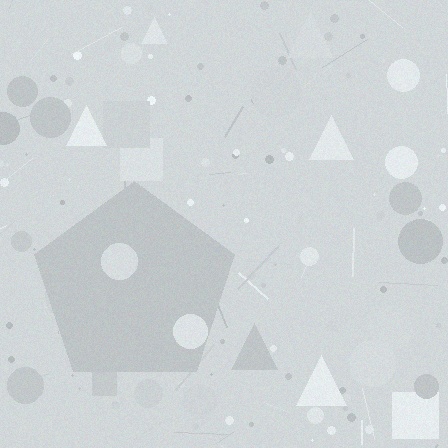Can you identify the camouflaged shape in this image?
The camouflaged shape is a pentagon.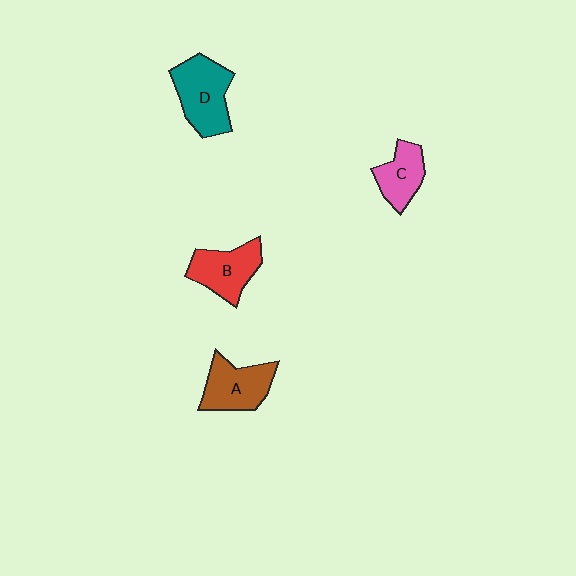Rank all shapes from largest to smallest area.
From largest to smallest: D (teal), A (brown), B (red), C (pink).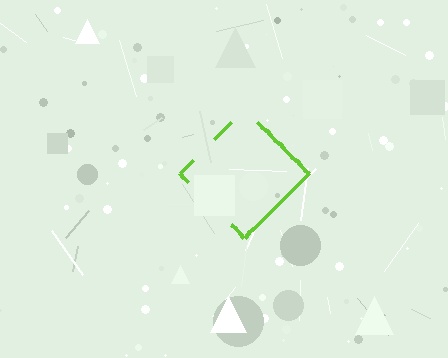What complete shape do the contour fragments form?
The contour fragments form a diamond.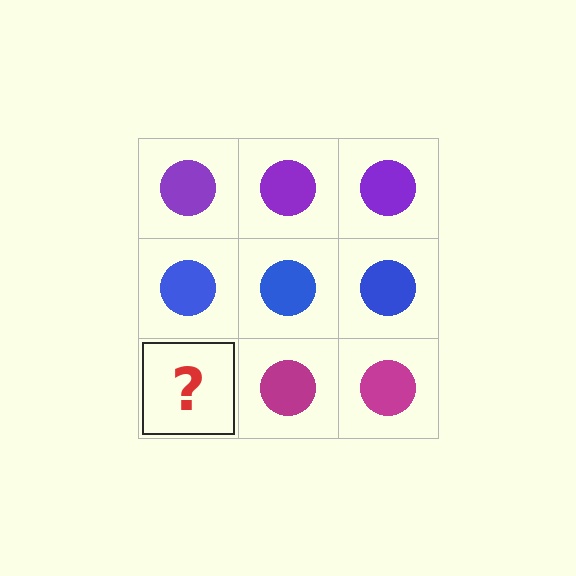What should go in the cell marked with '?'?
The missing cell should contain a magenta circle.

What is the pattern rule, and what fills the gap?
The rule is that each row has a consistent color. The gap should be filled with a magenta circle.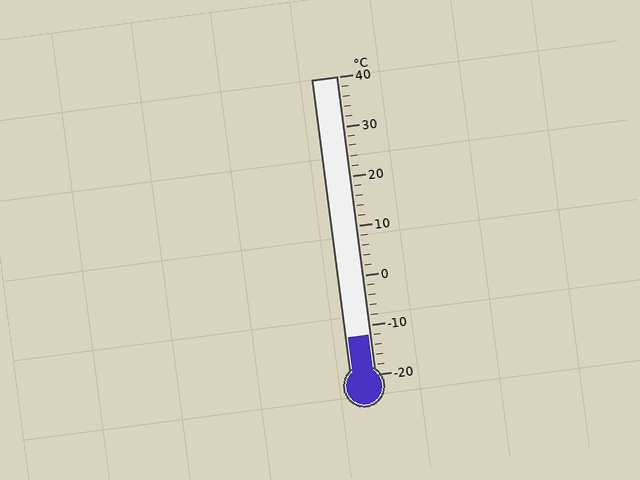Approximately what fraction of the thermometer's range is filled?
The thermometer is filled to approximately 15% of its range.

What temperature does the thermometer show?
The thermometer shows approximately -12°C.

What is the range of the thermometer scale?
The thermometer scale ranges from -20°C to 40°C.